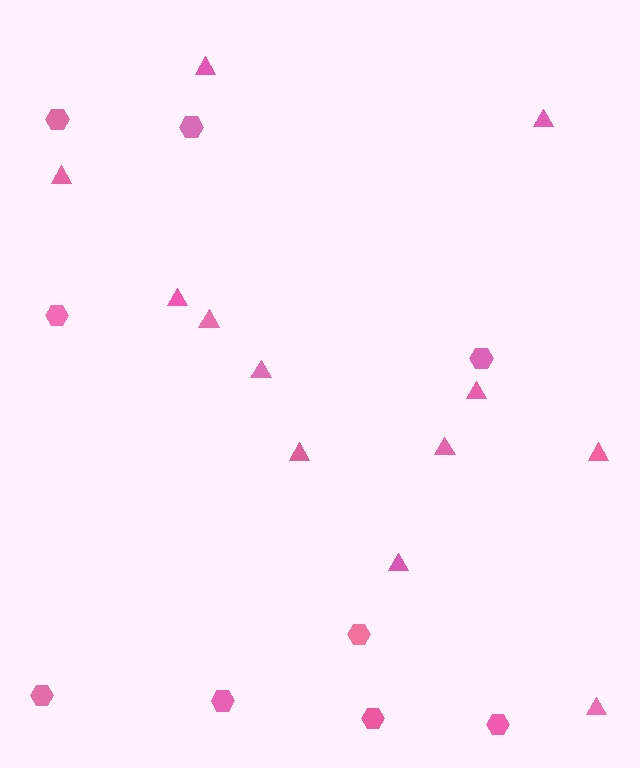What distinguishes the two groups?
There are 2 groups: one group of triangles (12) and one group of hexagons (9).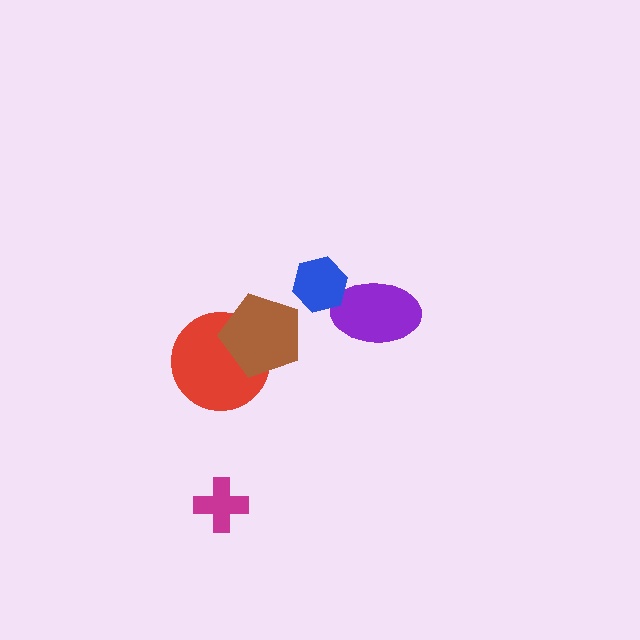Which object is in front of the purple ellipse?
The blue hexagon is in front of the purple ellipse.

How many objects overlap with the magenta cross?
0 objects overlap with the magenta cross.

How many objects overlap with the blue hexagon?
1 object overlaps with the blue hexagon.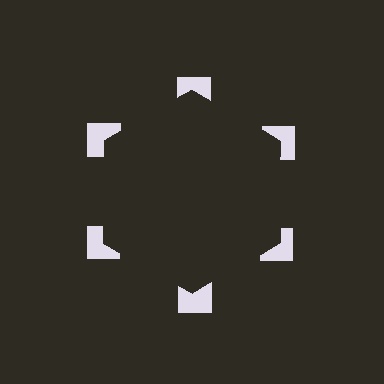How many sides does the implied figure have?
6 sides.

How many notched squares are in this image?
There are 6 — one at each vertex of the illusory hexagon.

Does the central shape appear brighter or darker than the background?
It typically appears slightly darker than the background, even though no actual brightness change is drawn.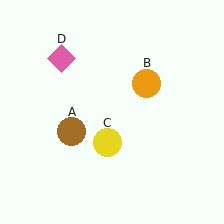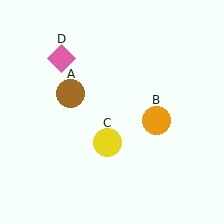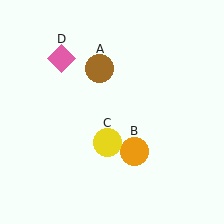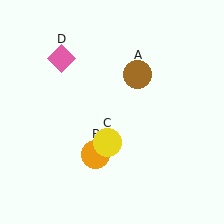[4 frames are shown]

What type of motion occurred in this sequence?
The brown circle (object A), orange circle (object B) rotated clockwise around the center of the scene.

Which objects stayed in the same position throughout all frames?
Yellow circle (object C) and pink diamond (object D) remained stationary.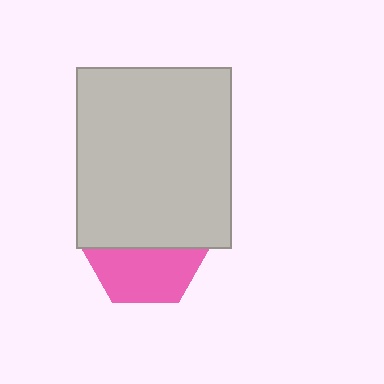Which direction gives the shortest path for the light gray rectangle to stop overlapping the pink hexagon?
Moving up gives the shortest separation.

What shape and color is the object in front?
The object in front is a light gray rectangle.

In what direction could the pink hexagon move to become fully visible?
The pink hexagon could move down. That would shift it out from behind the light gray rectangle entirely.